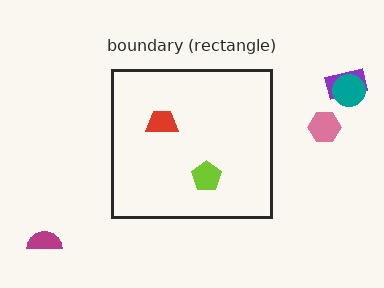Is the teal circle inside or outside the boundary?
Outside.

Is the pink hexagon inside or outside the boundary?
Outside.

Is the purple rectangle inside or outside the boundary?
Outside.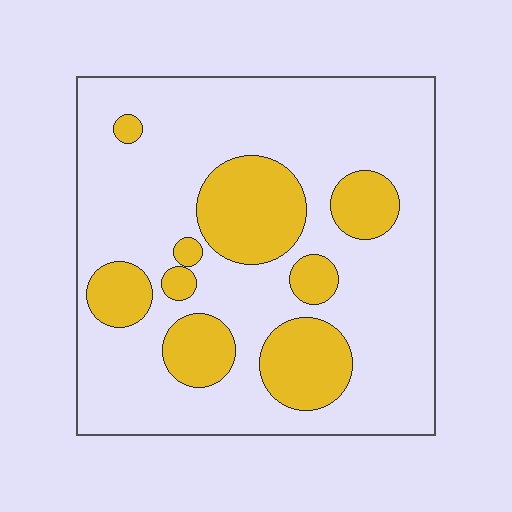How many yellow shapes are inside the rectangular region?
9.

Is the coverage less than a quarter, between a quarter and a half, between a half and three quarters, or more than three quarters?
Between a quarter and a half.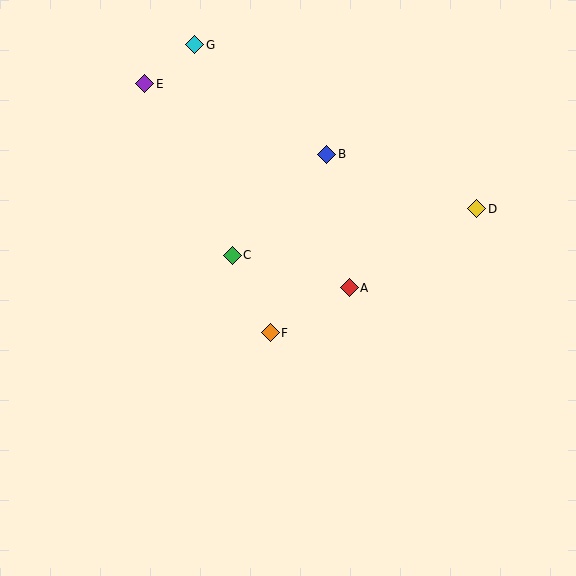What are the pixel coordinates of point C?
Point C is at (232, 255).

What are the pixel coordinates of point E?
Point E is at (145, 84).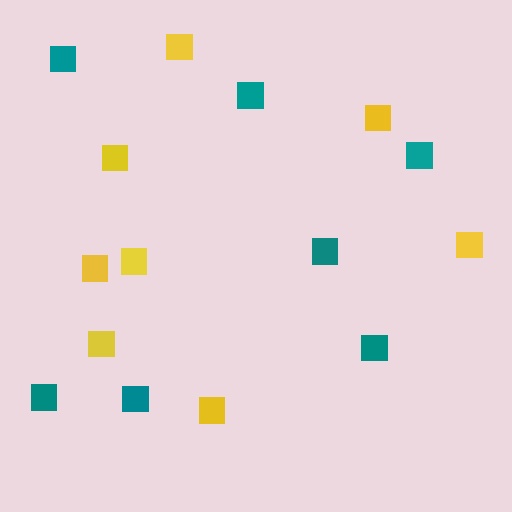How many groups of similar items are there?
There are 2 groups: one group of yellow squares (8) and one group of teal squares (7).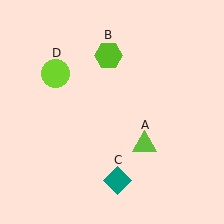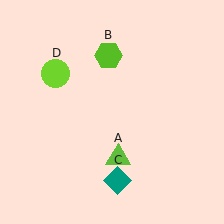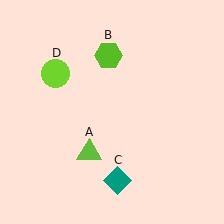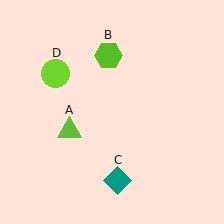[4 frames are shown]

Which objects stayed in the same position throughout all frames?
Lime hexagon (object B) and teal diamond (object C) and lime circle (object D) remained stationary.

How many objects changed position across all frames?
1 object changed position: lime triangle (object A).